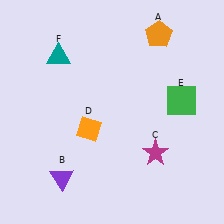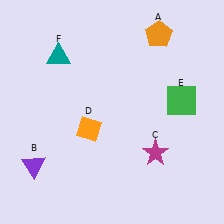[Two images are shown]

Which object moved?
The purple triangle (B) moved left.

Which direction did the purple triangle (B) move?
The purple triangle (B) moved left.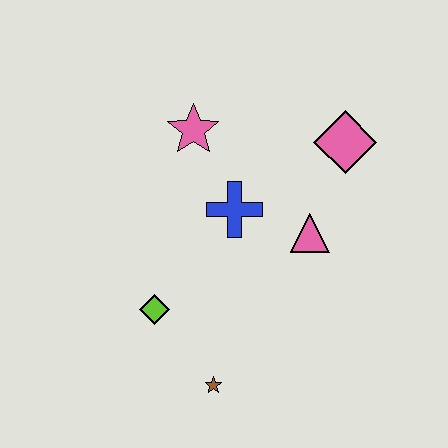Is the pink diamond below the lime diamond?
No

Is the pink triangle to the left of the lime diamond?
No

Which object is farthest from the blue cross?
The brown star is farthest from the blue cross.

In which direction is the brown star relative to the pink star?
The brown star is below the pink star.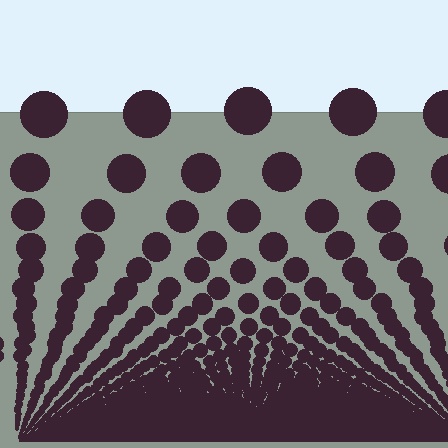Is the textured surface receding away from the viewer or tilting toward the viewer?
The surface appears to tilt toward the viewer. Texture elements get larger and sparser toward the top.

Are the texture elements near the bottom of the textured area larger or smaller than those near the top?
Smaller. The gradient is inverted — elements near the bottom are smaller and denser.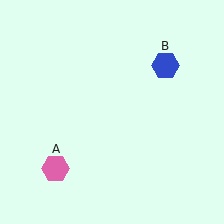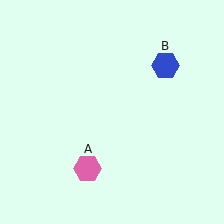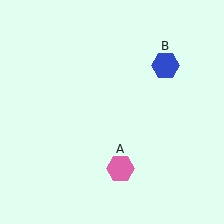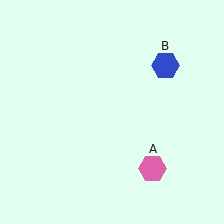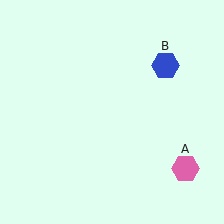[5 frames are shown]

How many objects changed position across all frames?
1 object changed position: pink hexagon (object A).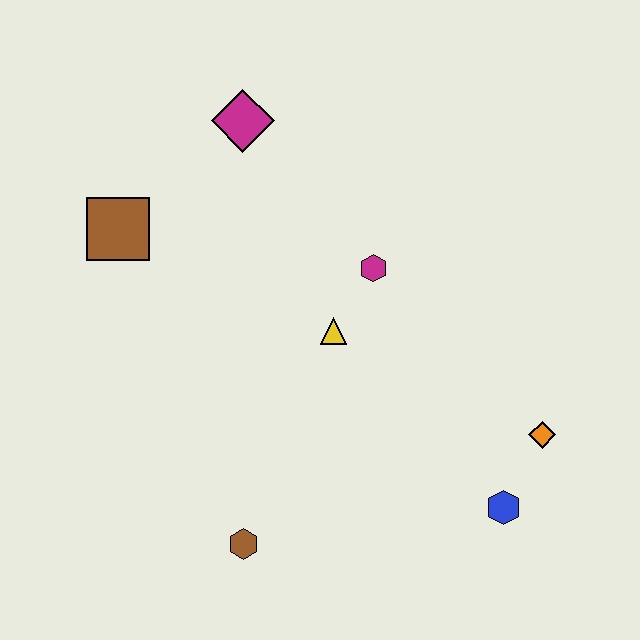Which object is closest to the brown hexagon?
The yellow triangle is closest to the brown hexagon.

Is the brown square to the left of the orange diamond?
Yes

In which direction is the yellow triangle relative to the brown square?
The yellow triangle is to the right of the brown square.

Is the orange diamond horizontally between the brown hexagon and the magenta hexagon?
No